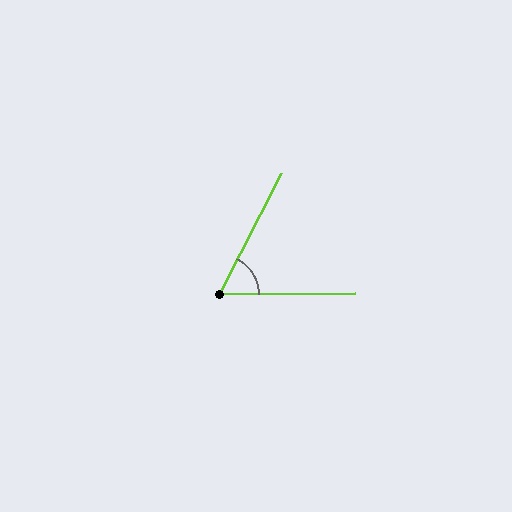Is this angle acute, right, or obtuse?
It is acute.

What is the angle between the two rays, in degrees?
Approximately 63 degrees.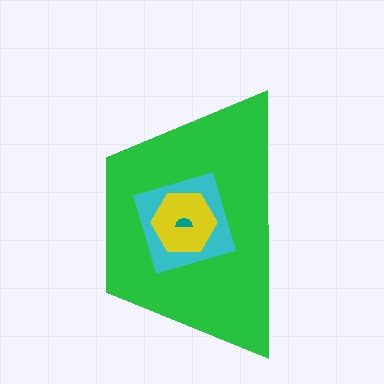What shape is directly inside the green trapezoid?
The cyan diamond.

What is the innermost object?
The teal semicircle.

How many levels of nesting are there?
4.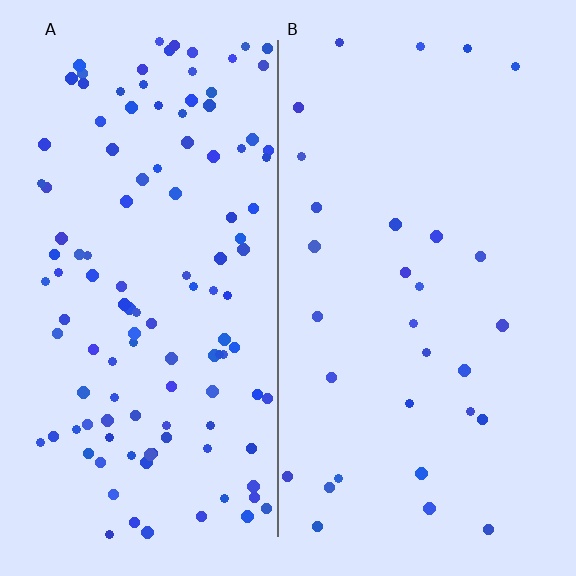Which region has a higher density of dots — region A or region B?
A (the left).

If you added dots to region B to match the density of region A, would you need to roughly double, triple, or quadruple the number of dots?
Approximately quadruple.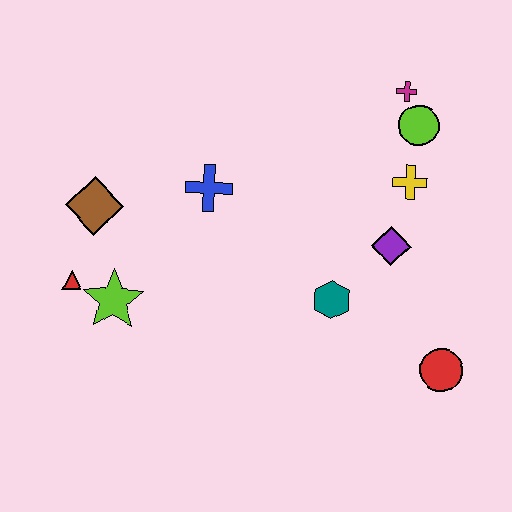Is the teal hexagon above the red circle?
Yes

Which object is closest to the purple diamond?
The yellow cross is closest to the purple diamond.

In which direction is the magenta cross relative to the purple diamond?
The magenta cross is above the purple diamond.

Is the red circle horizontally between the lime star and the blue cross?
No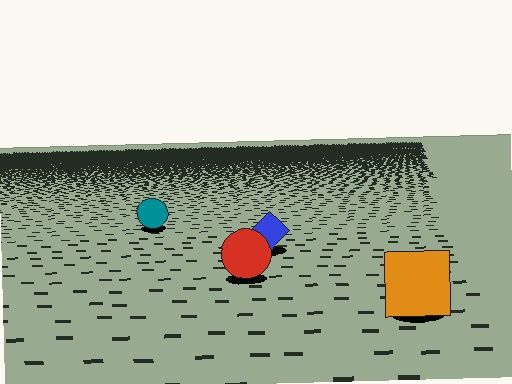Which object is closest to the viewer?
The orange square is closest. The texture marks near it are larger and more spread out.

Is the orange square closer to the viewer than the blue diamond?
Yes. The orange square is closer — you can tell from the texture gradient: the ground texture is coarser near it.